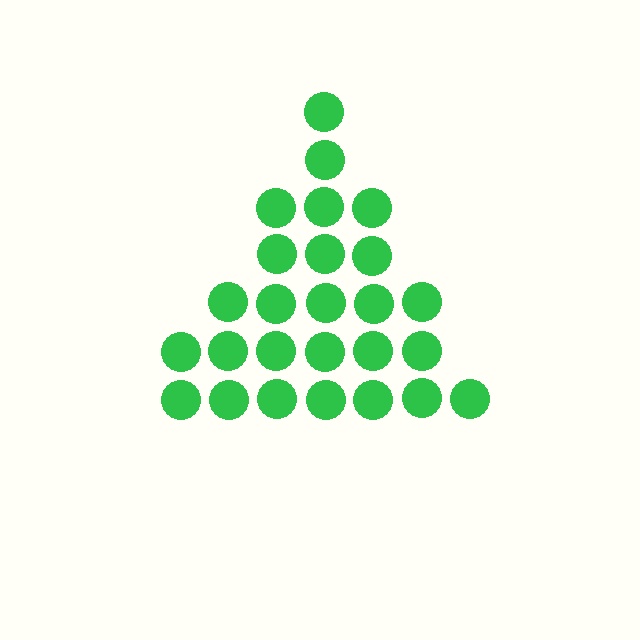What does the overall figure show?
The overall figure shows a triangle.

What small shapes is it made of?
It is made of small circles.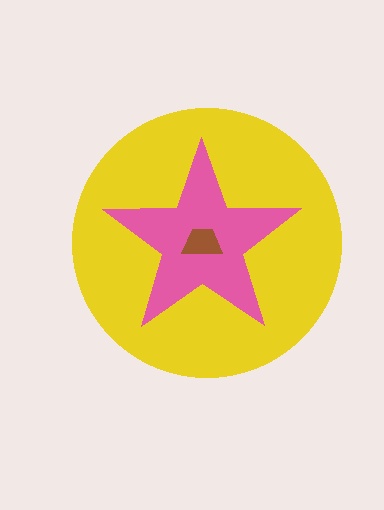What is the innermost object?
The brown trapezoid.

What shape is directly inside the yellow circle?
The pink star.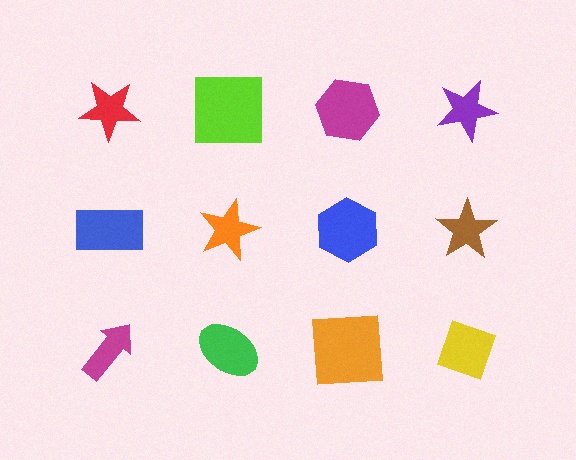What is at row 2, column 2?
An orange star.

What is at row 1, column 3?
A magenta hexagon.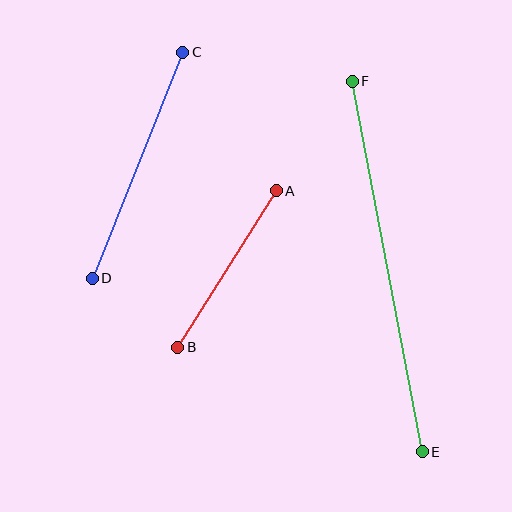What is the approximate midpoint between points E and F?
The midpoint is at approximately (387, 266) pixels.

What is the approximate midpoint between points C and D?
The midpoint is at approximately (138, 165) pixels.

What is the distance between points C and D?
The distance is approximately 244 pixels.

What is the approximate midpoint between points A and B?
The midpoint is at approximately (227, 269) pixels.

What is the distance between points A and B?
The distance is approximately 185 pixels.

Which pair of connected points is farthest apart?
Points E and F are farthest apart.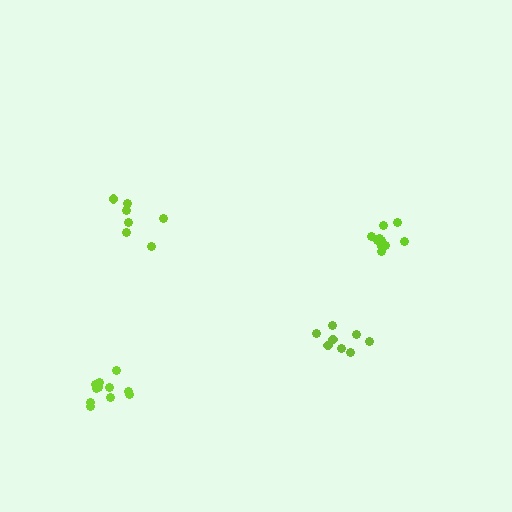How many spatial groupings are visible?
There are 4 spatial groupings.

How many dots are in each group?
Group 1: 8 dots, Group 2: 11 dots, Group 3: 7 dots, Group 4: 11 dots (37 total).